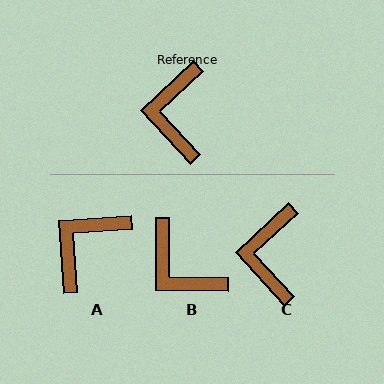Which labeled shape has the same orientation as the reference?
C.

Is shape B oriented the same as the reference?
No, it is off by about 47 degrees.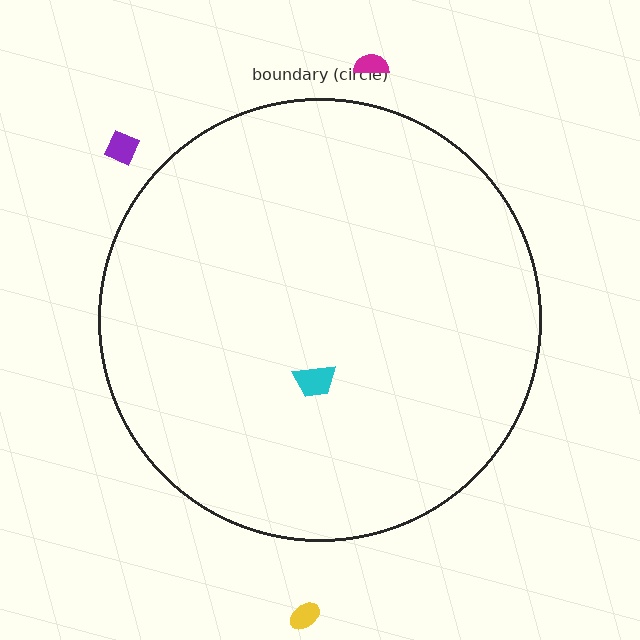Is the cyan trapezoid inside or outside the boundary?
Inside.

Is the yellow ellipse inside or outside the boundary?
Outside.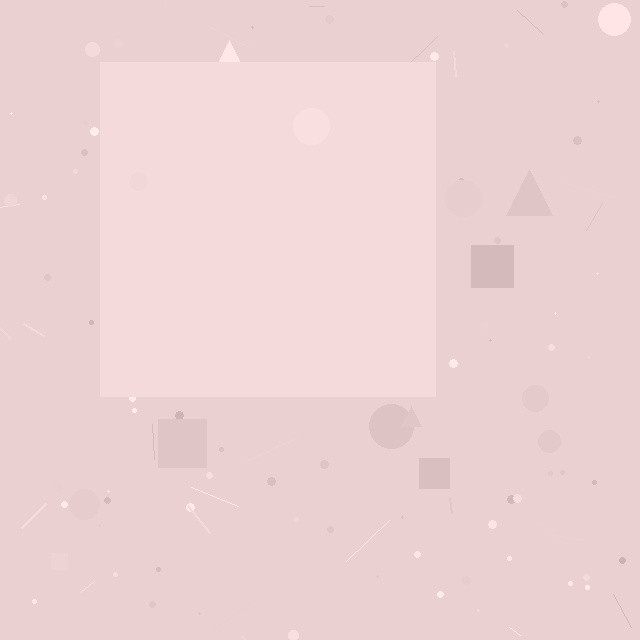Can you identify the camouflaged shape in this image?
The camouflaged shape is a square.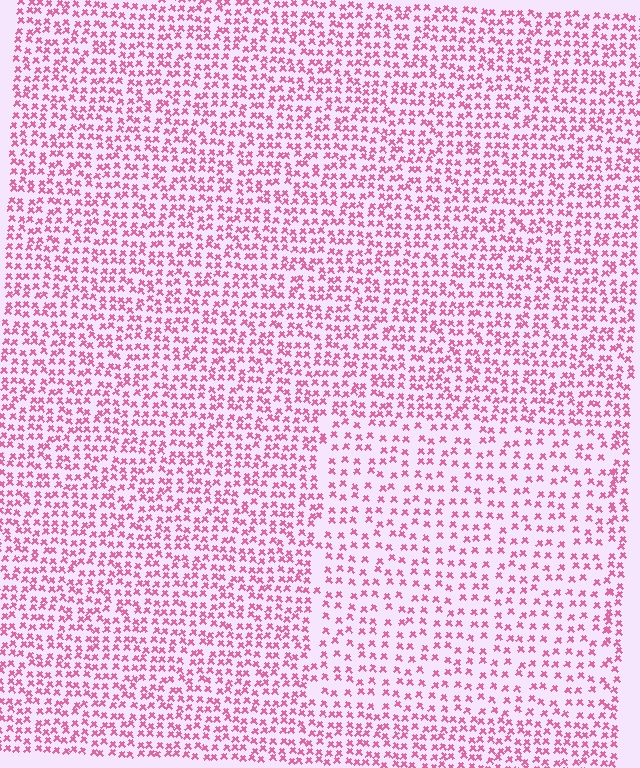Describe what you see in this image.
The image contains small pink elements arranged at two different densities. A rectangle-shaped region is visible where the elements are less densely packed than the surrounding area.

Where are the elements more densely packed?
The elements are more densely packed outside the rectangle boundary.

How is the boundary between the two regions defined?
The boundary is defined by a change in element density (approximately 1.7x ratio). All elements are the same color, size, and shape.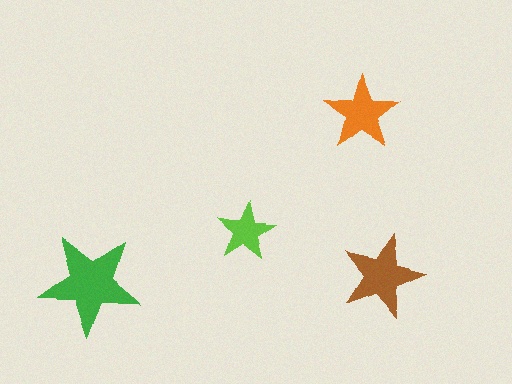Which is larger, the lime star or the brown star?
The brown one.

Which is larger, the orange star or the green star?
The green one.